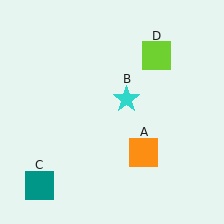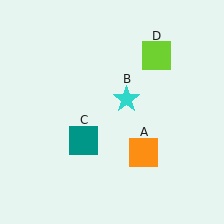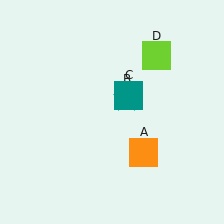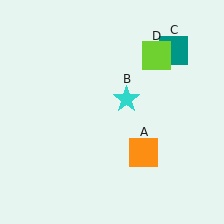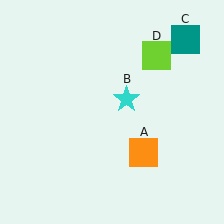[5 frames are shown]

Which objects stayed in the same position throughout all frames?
Orange square (object A) and cyan star (object B) and lime square (object D) remained stationary.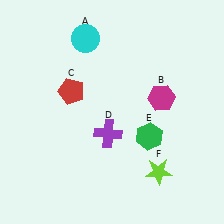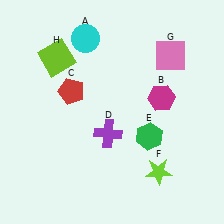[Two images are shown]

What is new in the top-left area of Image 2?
A lime square (H) was added in the top-left area of Image 2.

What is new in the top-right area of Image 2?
A pink square (G) was added in the top-right area of Image 2.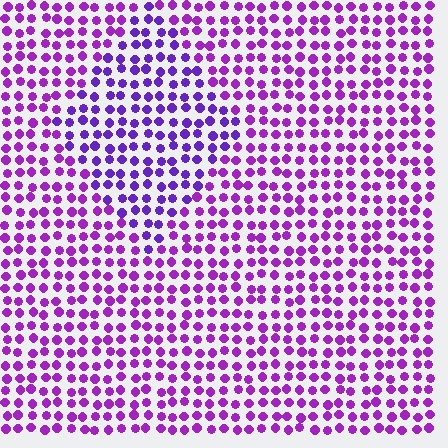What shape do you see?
I see a diamond.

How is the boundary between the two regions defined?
The boundary is defined purely by a slight shift in hue (about 23 degrees). Spacing, size, and orientation are identical on both sides.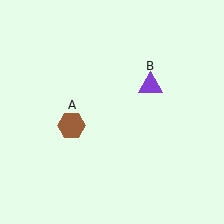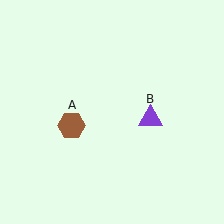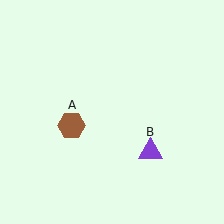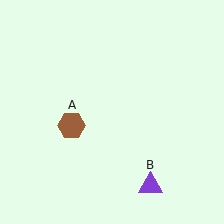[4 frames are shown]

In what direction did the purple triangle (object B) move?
The purple triangle (object B) moved down.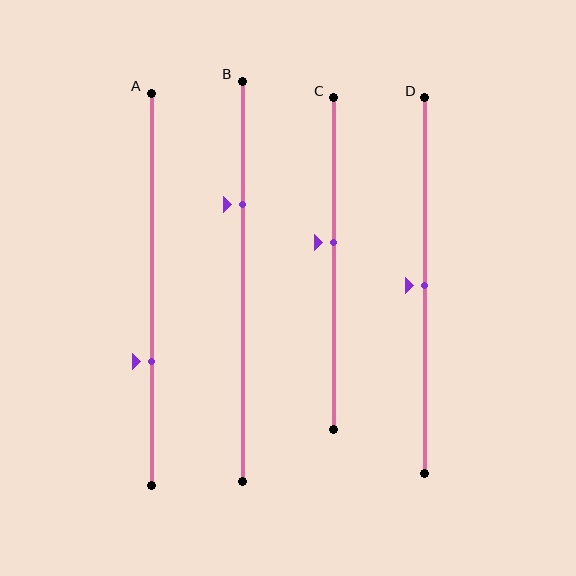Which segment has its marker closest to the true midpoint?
Segment D has its marker closest to the true midpoint.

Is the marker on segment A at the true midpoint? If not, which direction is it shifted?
No, the marker on segment A is shifted downward by about 18% of the segment length.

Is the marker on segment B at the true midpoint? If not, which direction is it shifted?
No, the marker on segment B is shifted upward by about 19% of the segment length.